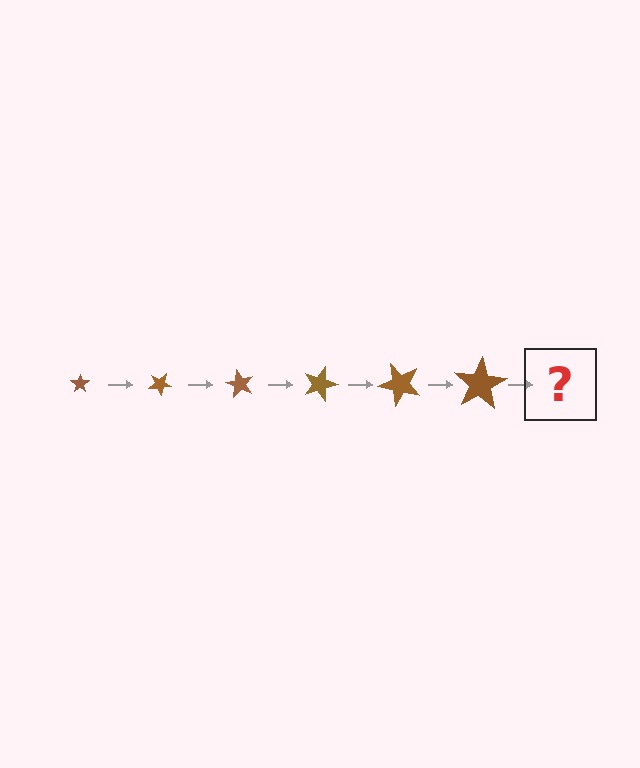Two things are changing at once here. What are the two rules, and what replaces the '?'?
The two rules are that the star grows larger each step and it rotates 30 degrees each step. The '?' should be a star, larger than the previous one and rotated 180 degrees from the start.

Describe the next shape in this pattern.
It should be a star, larger than the previous one and rotated 180 degrees from the start.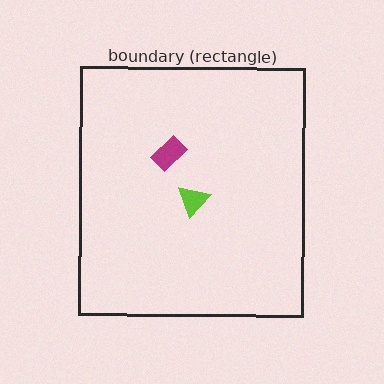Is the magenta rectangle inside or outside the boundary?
Inside.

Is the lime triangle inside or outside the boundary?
Inside.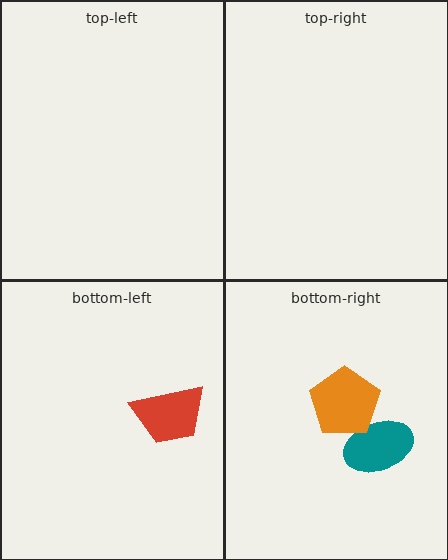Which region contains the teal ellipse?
The bottom-right region.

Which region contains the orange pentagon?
The bottom-right region.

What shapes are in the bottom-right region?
The teal ellipse, the orange pentagon.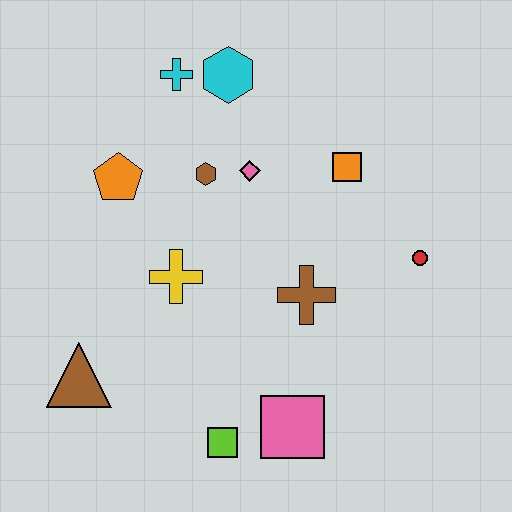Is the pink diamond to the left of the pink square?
Yes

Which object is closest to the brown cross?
The red circle is closest to the brown cross.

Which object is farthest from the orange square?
The brown triangle is farthest from the orange square.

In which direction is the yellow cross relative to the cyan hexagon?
The yellow cross is below the cyan hexagon.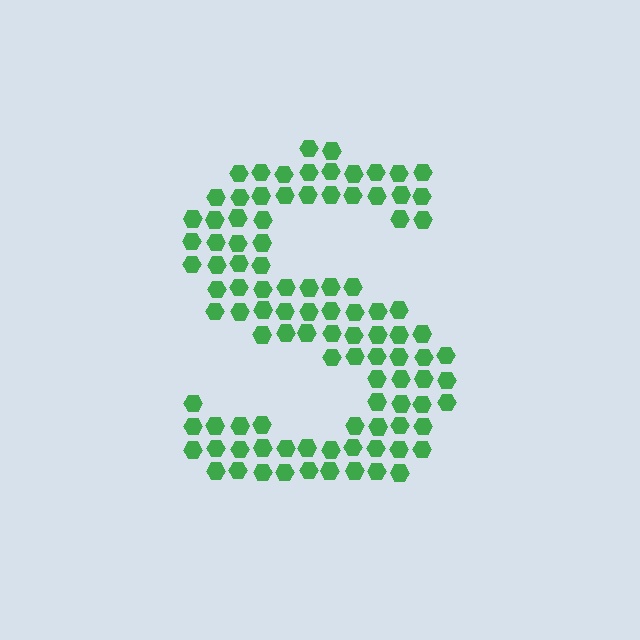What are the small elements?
The small elements are hexagons.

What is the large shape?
The large shape is the letter S.